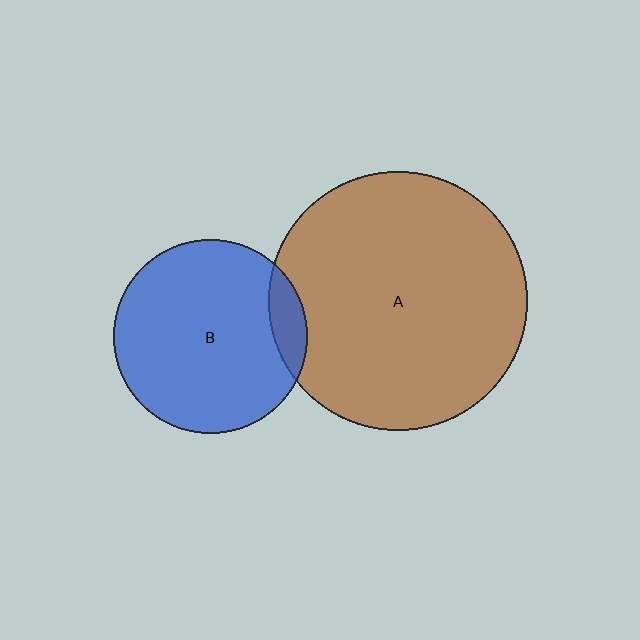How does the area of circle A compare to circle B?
Approximately 1.8 times.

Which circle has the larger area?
Circle A (brown).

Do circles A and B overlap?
Yes.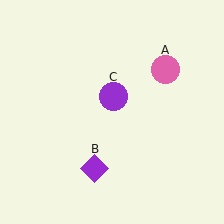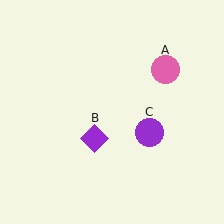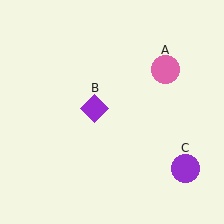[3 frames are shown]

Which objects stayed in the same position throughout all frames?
Pink circle (object A) remained stationary.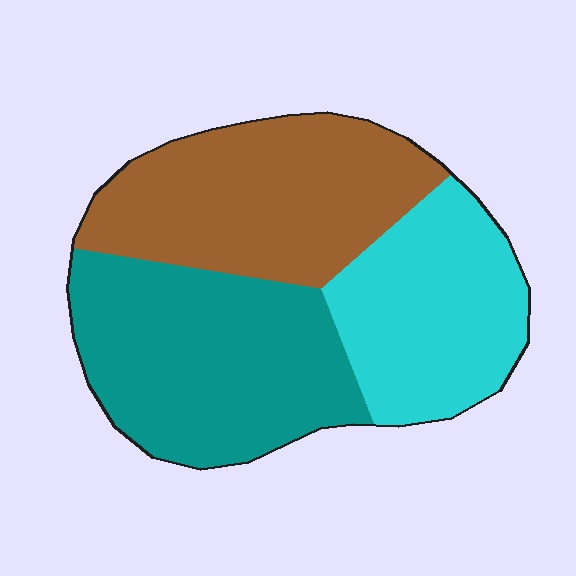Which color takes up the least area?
Cyan, at roughly 30%.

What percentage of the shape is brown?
Brown takes up about one third (1/3) of the shape.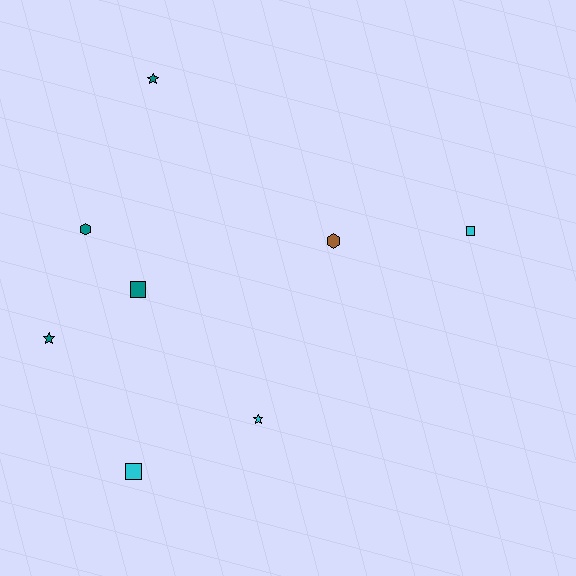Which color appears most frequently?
Teal, with 4 objects.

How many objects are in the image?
There are 8 objects.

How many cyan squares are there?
There are 2 cyan squares.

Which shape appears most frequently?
Star, with 3 objects.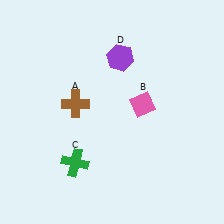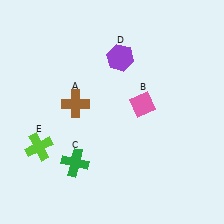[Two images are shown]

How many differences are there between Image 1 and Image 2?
There is 1 difference between the two images.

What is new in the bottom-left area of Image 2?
A lime cross (E) was added in the bottom-left area of Image 2.